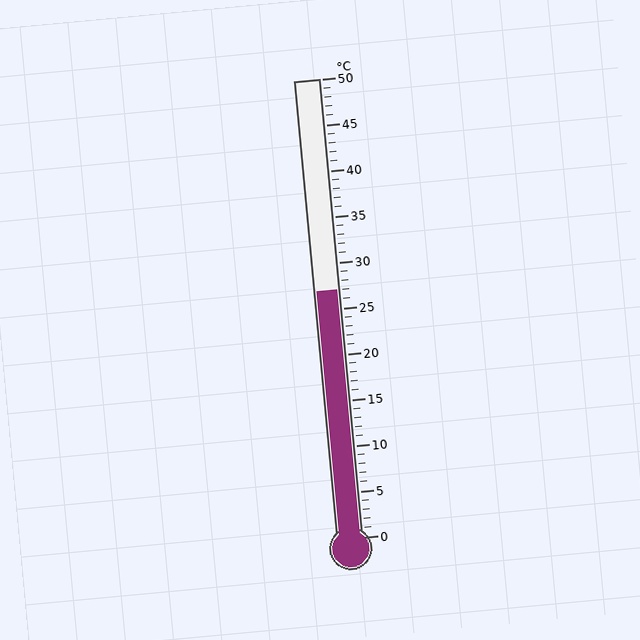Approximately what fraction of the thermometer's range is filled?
The thermometer is filled to approximately 55% of its range.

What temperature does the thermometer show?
The thermometer shows approximately 27°C.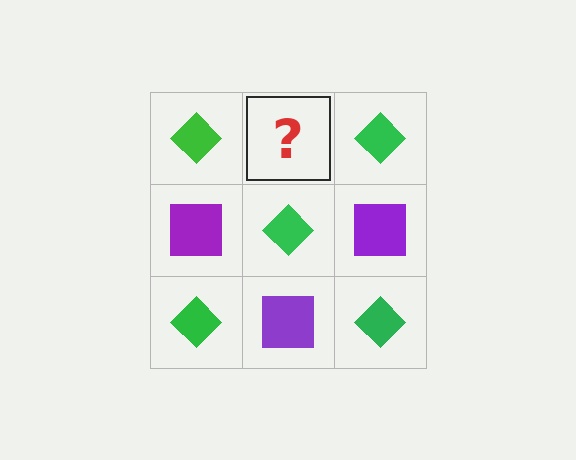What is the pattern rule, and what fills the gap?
The rule is that it alternates green diamond and purple square in a checkerboard pattern. The gap should be filled with a purple square.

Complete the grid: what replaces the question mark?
The question mark should be replaced with a purple square.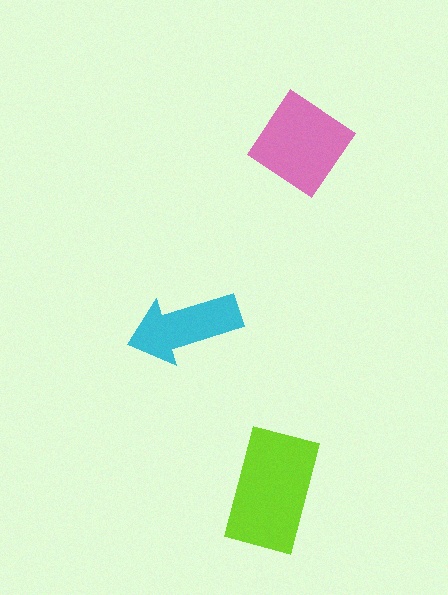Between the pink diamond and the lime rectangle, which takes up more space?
The lime rectangle.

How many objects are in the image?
There are 3 objects in the image.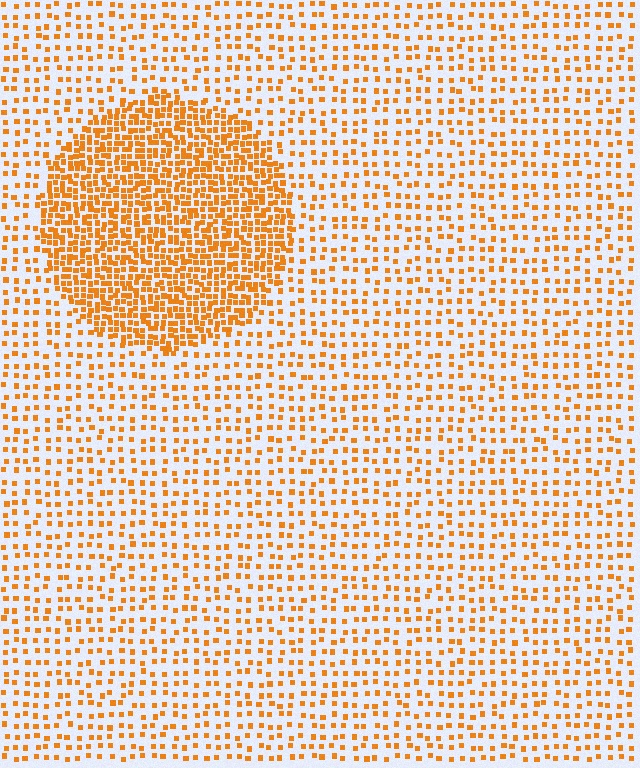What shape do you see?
I see a circle.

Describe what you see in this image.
The image contains small orange elements arranged at two different densities. A circle-shaped region is visible where the elements are more densely packed than the surrounding area.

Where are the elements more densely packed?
The elements are more densely packed inside the circle boundary.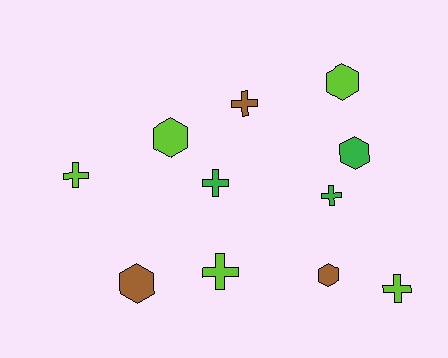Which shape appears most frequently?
Cross, with 6 objects.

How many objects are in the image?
There are 11 objects.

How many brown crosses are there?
There is 1 brown cross.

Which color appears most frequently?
Lime, with 5 objects.